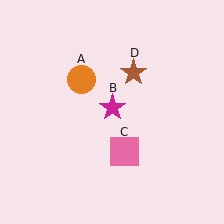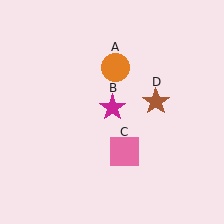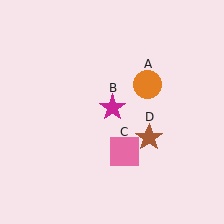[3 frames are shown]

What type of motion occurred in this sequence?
The orange circle (object A), brown star (object D) rotated clockwise around the center of the scene.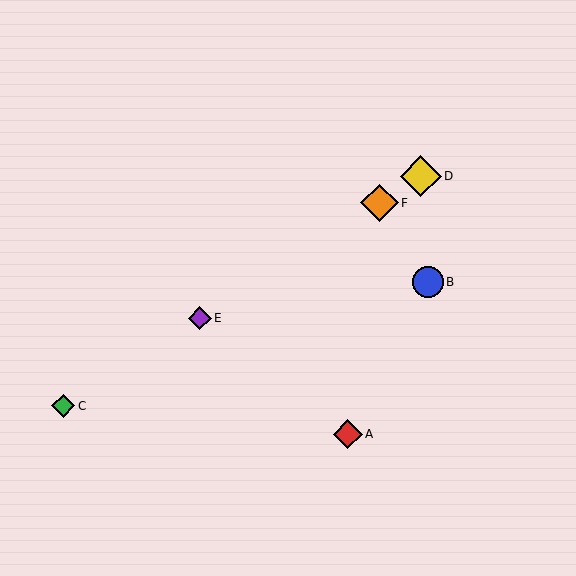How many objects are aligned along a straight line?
4 objects (C, D, E, F) are aligned along a straight line.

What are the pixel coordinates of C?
Object C is at (63, 406).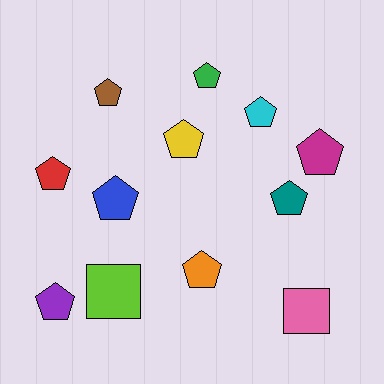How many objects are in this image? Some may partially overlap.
There are 12 objects.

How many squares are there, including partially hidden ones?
There are 2 squares.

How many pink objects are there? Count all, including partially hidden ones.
There is 1 pink object.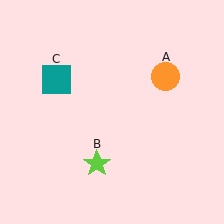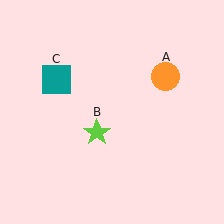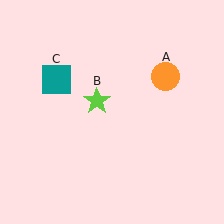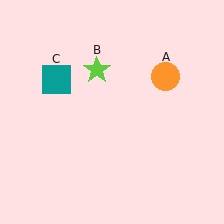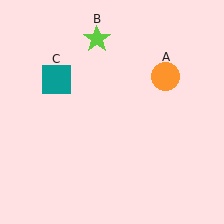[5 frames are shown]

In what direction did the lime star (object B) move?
The lime star (object B) moved up.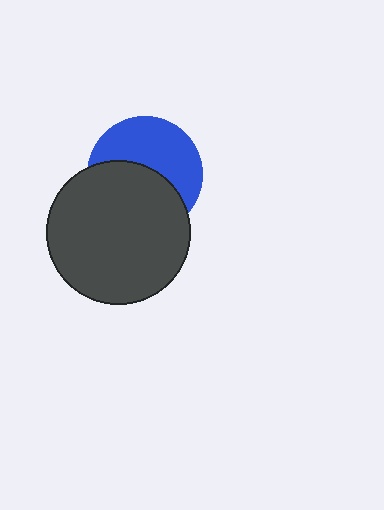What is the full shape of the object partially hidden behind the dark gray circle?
The partially hidden object is a blue circle.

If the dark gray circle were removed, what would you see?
You would see the complete blue circle.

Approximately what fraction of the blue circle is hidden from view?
Roughly 50% of the blue circle is hidden behind the dark gray circle.